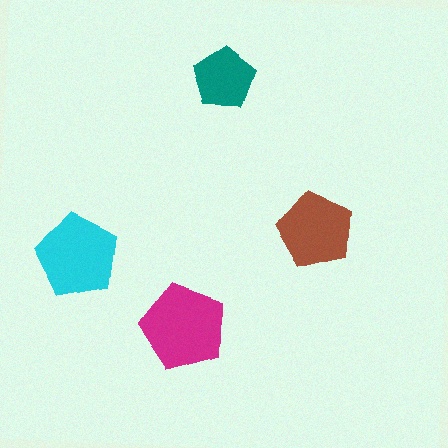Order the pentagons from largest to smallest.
the magenta one, the cyan one, the brown one, the teal one.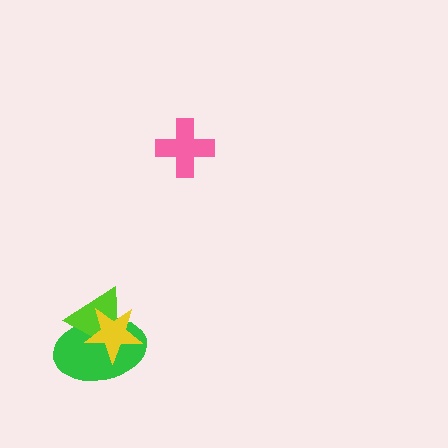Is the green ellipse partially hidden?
Yes, it is partially covered by another shape.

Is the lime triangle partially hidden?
Yes, it is partially covered by another shape.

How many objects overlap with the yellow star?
2 objects overlap with the yellow star.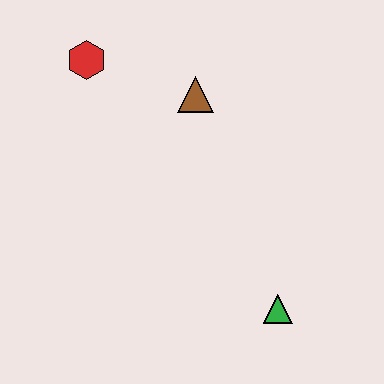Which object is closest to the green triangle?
The brown triangle is closest to the green triangle.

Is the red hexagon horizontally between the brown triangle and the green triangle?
No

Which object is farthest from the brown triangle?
The green triangle is farthest from the brown triangle.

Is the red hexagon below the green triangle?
No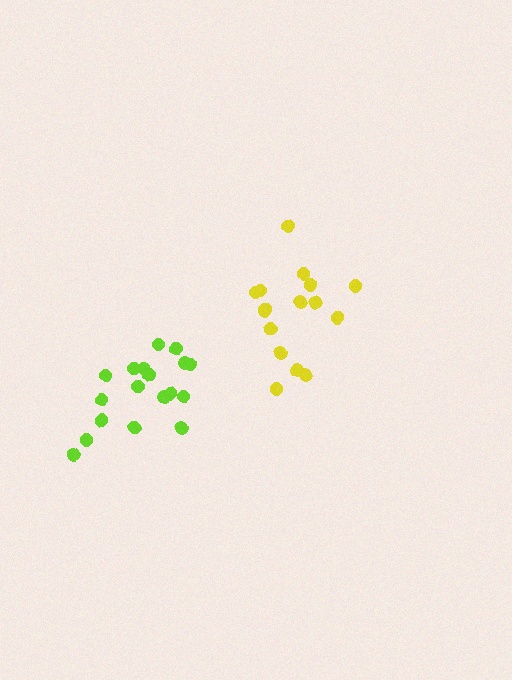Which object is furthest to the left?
The lime cluster is leftmost.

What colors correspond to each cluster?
The clusters are colored: lime, yellow.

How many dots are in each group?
Group 1: 18 dots, Group 2: 16 dots (34 total).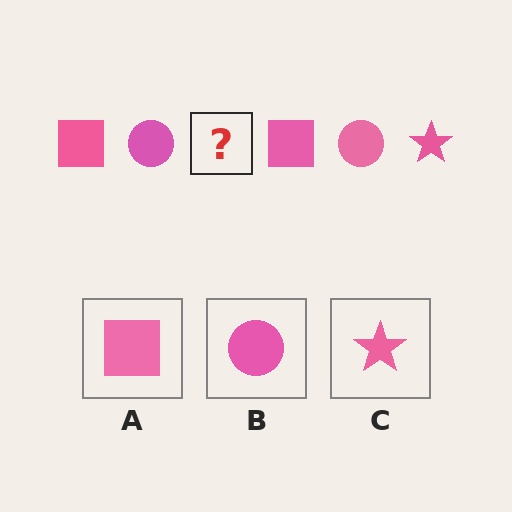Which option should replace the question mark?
Option C.